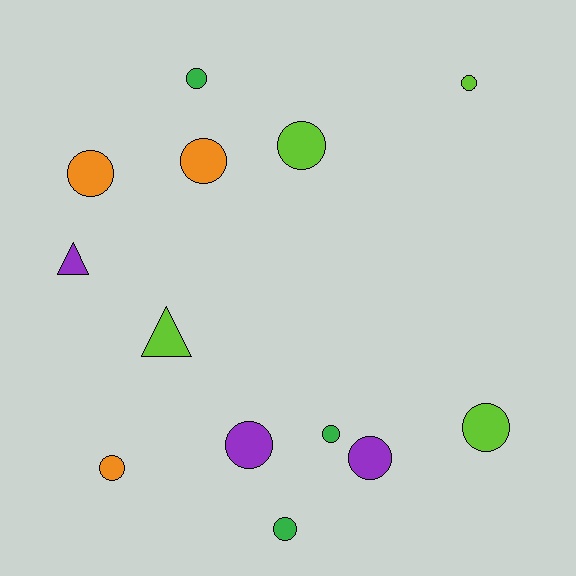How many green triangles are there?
There are no green triangles.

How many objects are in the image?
There are 13 objects.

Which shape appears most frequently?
Circle, with 11 objects.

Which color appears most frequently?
Lime, with 4 objects.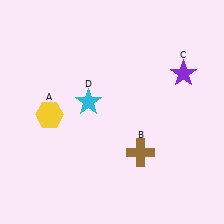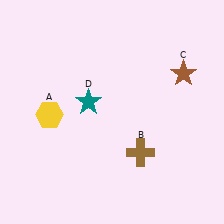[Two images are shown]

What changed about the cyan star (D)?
In Image 1, D is cyan. In Image 2, it changed to teal.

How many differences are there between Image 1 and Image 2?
There are 2 differences between the two images.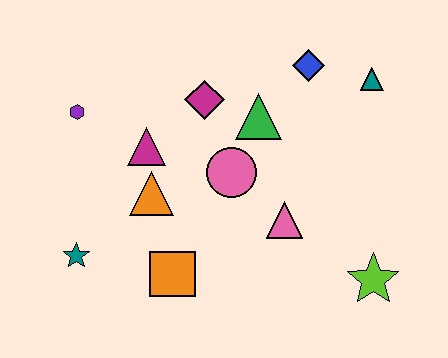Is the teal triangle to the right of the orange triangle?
Yes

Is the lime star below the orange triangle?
Yes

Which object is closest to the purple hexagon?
The magenta triangle is closest to the purple hexagon.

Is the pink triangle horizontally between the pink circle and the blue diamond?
Yes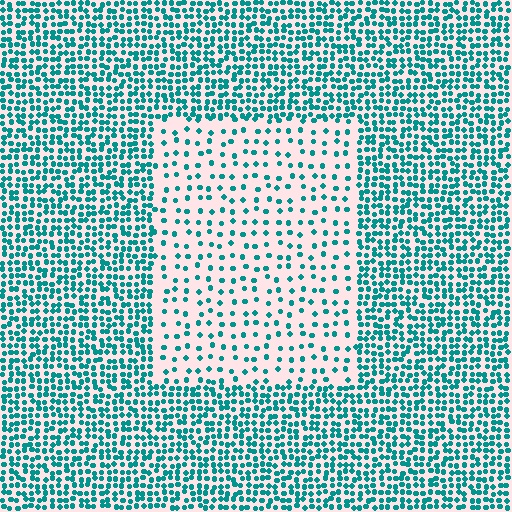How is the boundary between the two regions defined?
The boundary is defined by a change in element density (approximately 2.6x ratio). All elements are the same color, size, and shape.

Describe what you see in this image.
The image contains small teal elements arranged at two different densities. A rectangle-shaped region is visible where the elements are less densely packed than the surrounding area.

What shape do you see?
I see a rectangle.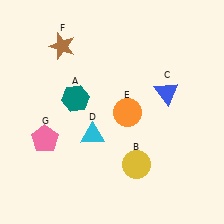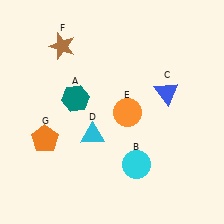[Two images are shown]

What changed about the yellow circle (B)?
In Image 1, B is yellow. In Image 2, it changed to cyan.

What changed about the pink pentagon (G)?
In Image 1, G is pink. In Image 2, it changed to orange.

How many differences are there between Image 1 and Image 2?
There are 2 differences between the two images.